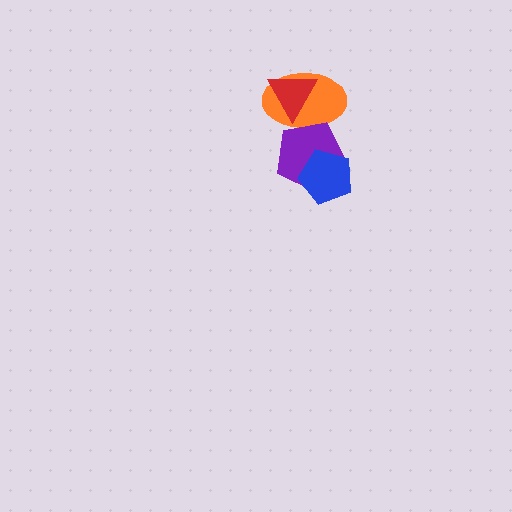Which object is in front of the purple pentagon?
The blue pentagon is in front of the purple pentagon.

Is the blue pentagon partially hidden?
No, no other shape covers it.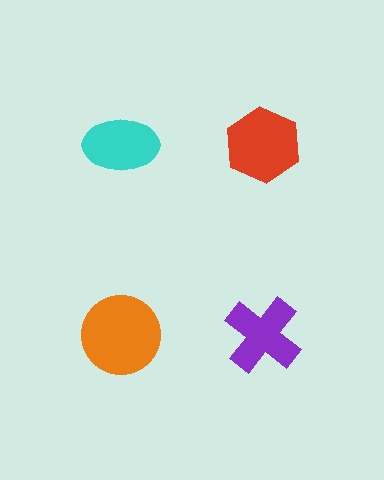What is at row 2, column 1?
An orange circle.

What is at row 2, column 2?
A purple cross.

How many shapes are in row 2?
2 shapes.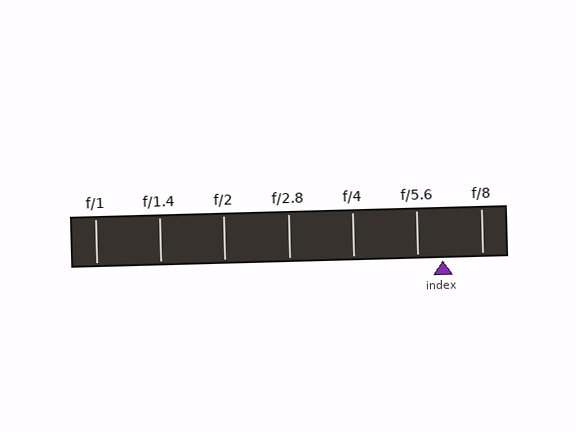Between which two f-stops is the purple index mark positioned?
The index mark is between f/5.6 and f/8.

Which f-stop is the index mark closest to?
The index mark is closest to f/5.6.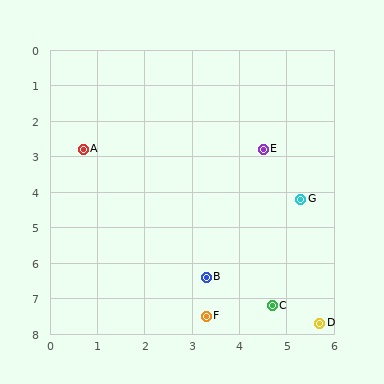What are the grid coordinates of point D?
Point D is at approximately (5.7, 7.7).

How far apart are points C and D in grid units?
Points C and D are about 1.1 grid units apart.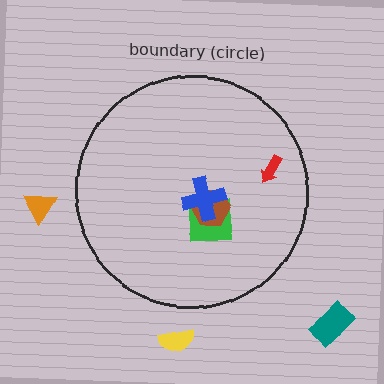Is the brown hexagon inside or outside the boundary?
Inside.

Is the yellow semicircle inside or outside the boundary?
Outside.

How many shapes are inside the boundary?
4 inside, 3 outside.